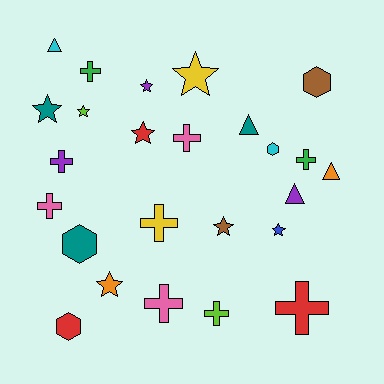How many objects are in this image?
There are 25 objects.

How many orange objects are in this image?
There are 2 orange objects.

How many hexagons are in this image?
There are 4 hexagons.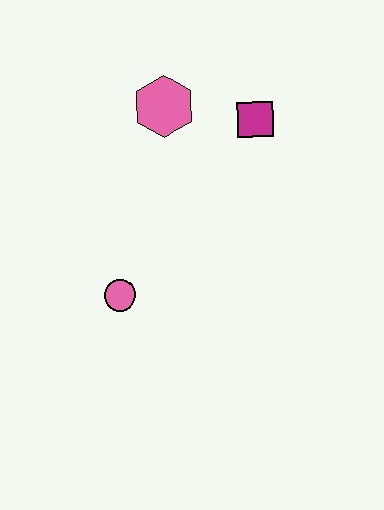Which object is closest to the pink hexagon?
The magenta square is closest to the pink hexagon.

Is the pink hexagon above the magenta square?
Yes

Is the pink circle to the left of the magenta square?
Yes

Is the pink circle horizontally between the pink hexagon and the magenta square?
No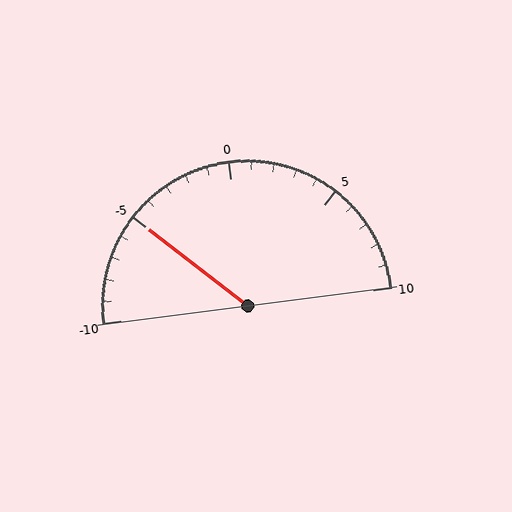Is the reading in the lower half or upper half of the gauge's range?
The reading is in the lower half of the range (-10 to 10).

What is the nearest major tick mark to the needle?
The nearest major tick mark is -5.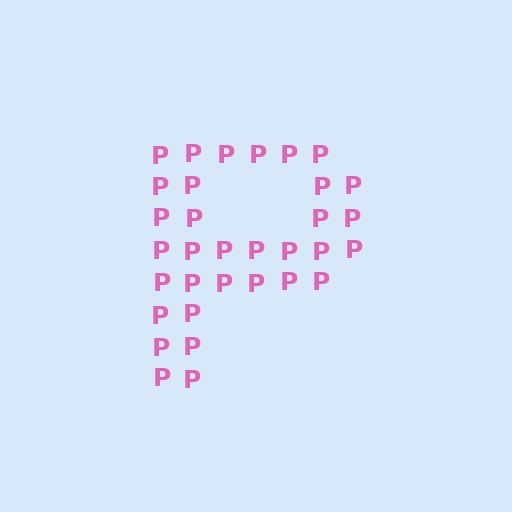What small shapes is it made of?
It is made of small letter P's.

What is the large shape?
The large shape is the letter P.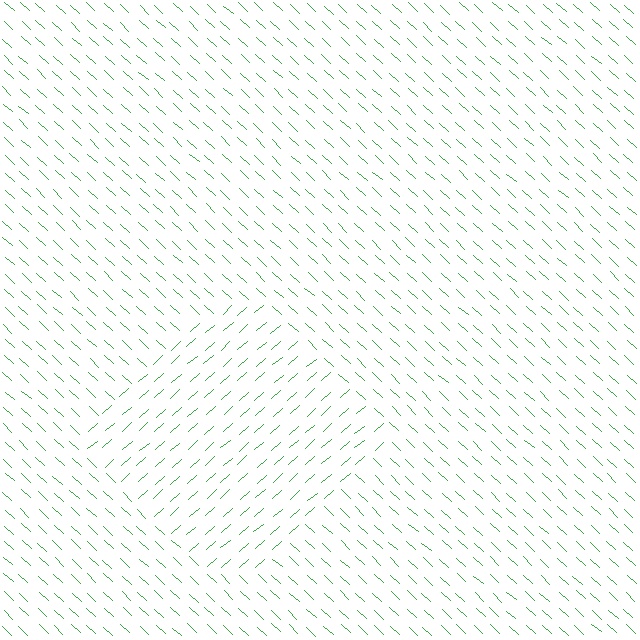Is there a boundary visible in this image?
Yes, there is a texture boundary formed by a change in line orientation.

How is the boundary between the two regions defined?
The boundary is defined purely by a change in line orientation (approximately 84 degrees difference). All lines are the same color and thickness.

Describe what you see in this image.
The image is filled with small green line segments. A diamond region in the image has lines oriented differently from the surrounding lines, creating a visible texture boundary.